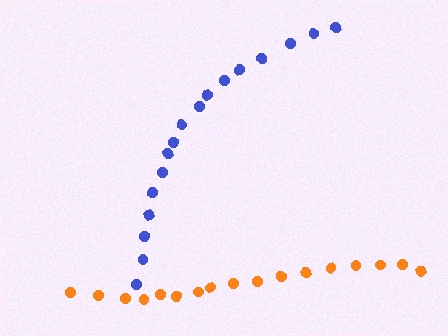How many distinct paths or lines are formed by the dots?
There are 2 distinct paths.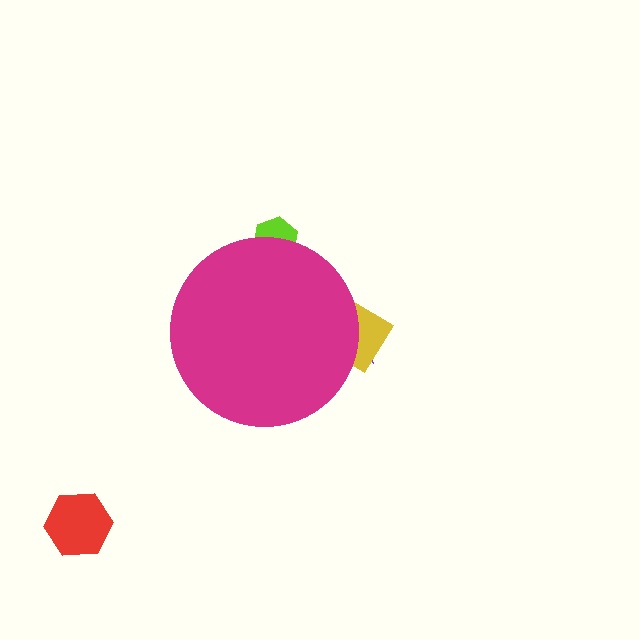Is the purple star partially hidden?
Yes, the purple star is partially hidden behind the magenta circle.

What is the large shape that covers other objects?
A magenta circle.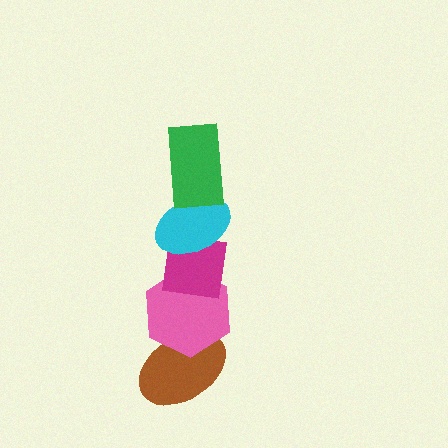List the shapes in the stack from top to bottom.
From top to bottom: the green rectangle, the cyan ellipse, the magenta square, the pink hexagon, the brown ellipse.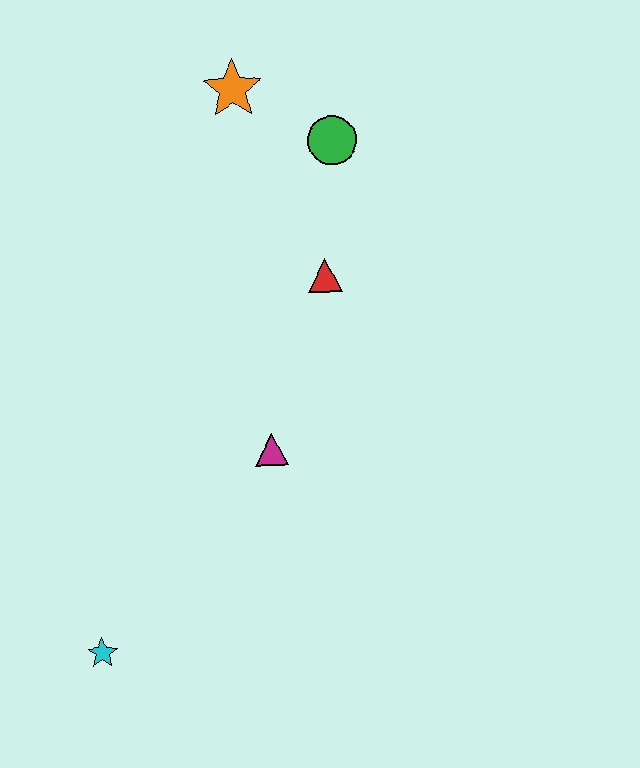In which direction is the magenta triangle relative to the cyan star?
The magenta triangle is above the cyan star.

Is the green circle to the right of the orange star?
Yes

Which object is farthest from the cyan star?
The orange star is farthest from the cyan star.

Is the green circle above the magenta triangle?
Yes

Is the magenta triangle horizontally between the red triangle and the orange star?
Yes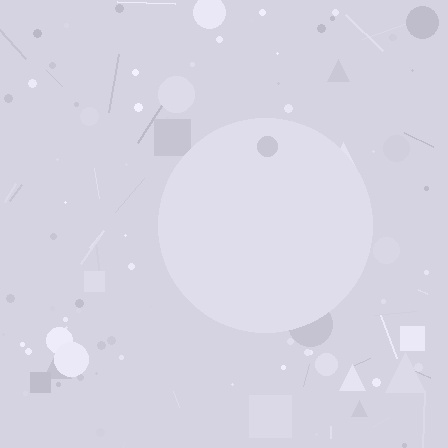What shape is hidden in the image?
A circle is hidden in the image.